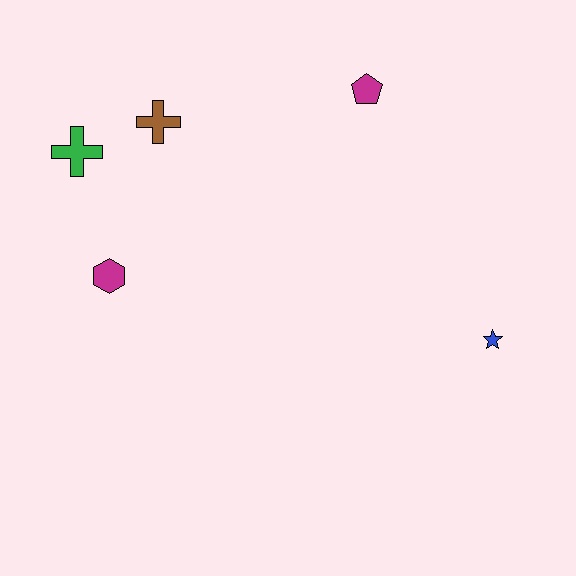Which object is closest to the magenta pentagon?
The brown cross is closest to the magenta pentagon.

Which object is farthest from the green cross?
The blue star is farthest from the green cross.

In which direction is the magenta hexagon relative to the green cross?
The magenta hexagon is below the green cross.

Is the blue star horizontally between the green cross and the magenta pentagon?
No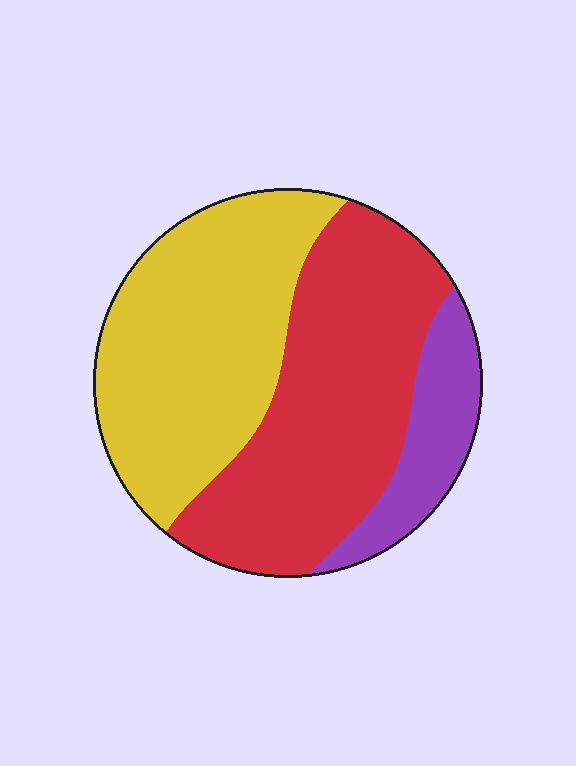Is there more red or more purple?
Red.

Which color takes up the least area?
Purple, at roughly 15%.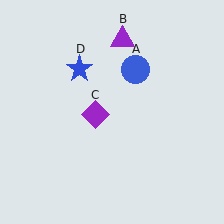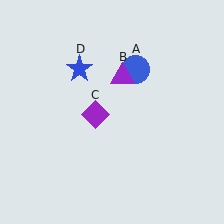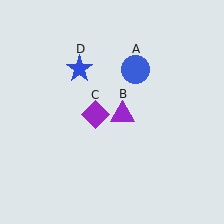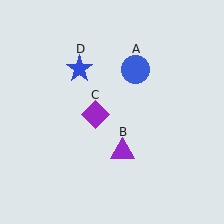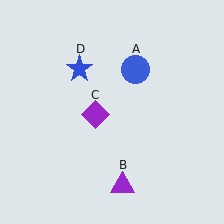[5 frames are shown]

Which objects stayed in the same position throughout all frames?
Blue circle (object A) and purple diamond (object C) and blue star (object D) remained stationary.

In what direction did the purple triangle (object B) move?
The purple triangle (object B) moved down.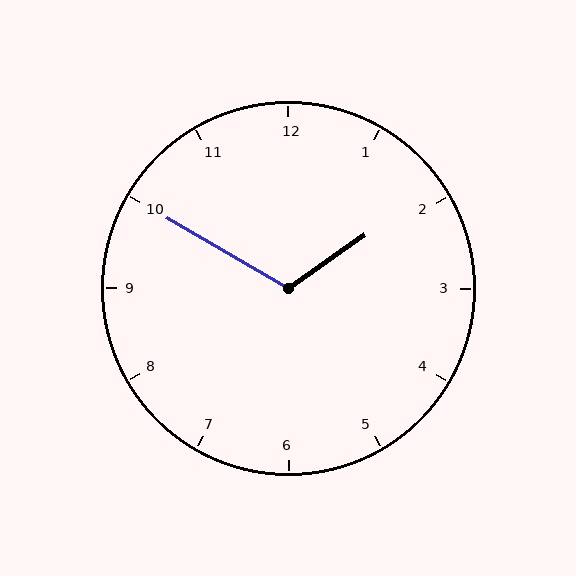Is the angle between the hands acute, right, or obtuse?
It is obtuse.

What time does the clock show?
1:50.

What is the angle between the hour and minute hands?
Approximately 115 degrees.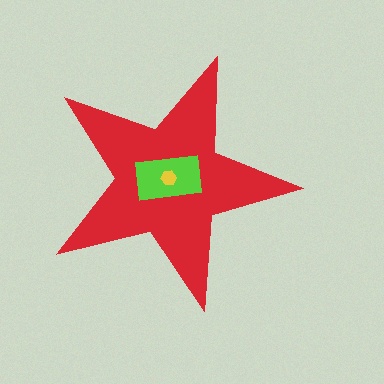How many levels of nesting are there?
3.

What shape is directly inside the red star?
The lime rectangle.